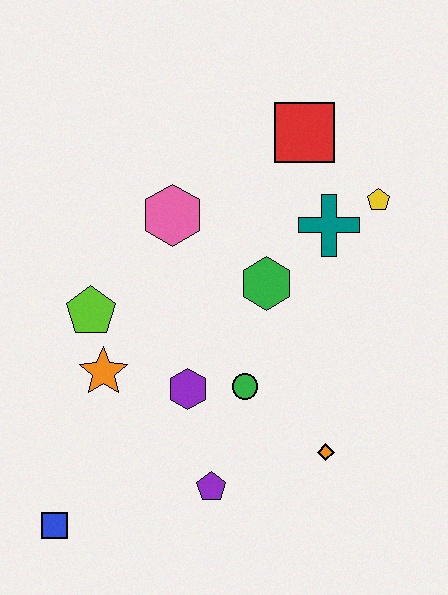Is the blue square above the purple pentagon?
No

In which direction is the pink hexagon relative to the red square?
The pink hexagon is to the left of the red square.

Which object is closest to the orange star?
The lime pentagon is closest to the orange star.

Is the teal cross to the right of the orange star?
Yes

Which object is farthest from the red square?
The blue square is farthest from the red square.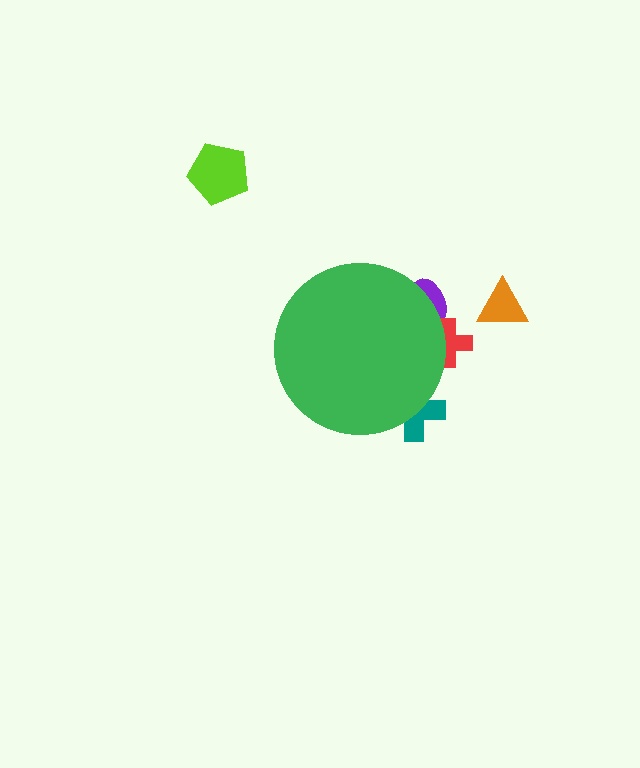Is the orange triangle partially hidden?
No, the orange triangle is fully visible.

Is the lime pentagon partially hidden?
No, the lime pentagon is fully visible.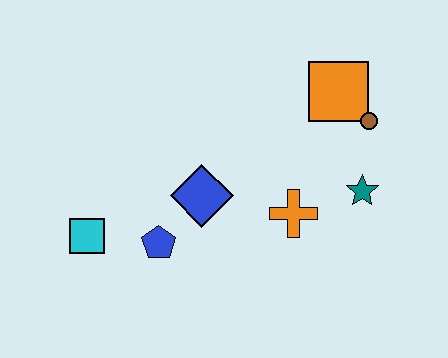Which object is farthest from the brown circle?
The cyan square is farthest from the brown circle.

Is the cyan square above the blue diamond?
No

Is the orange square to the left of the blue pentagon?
No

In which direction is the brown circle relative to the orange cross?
The brown circle is above the orange cross.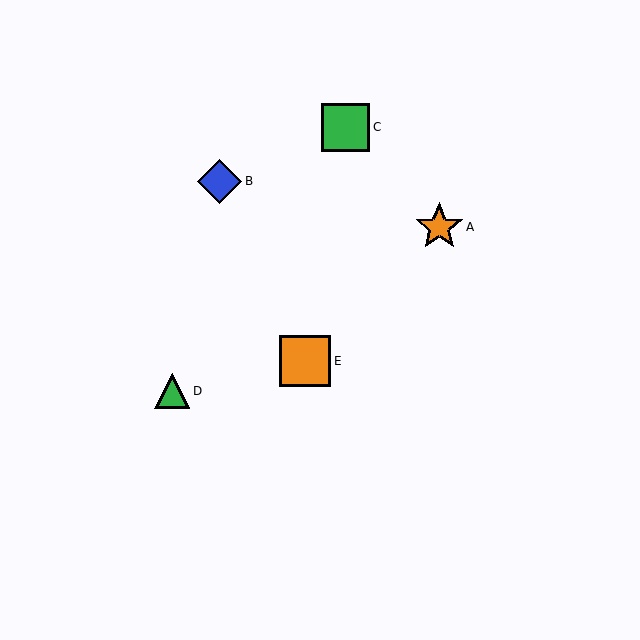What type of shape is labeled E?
Shape E is an orange square.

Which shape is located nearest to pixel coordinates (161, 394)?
The green triangle (labeled D) at (172, 391) is nearest to that location.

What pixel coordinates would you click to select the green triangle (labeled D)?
Click at (172, 391) to select the green triangle D.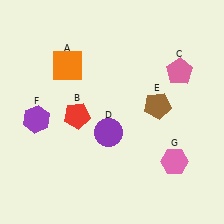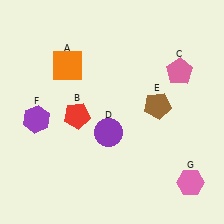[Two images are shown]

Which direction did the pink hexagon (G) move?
The pink hexagon (G) moved down.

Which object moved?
The pink hexagon (G) moved down.